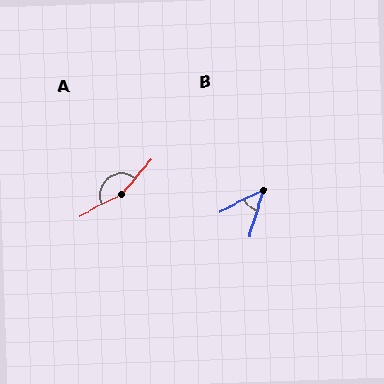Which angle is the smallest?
B, at approximately 47 degrees.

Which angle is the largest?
A, at approximately 158 degrees.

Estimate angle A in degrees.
Approximately 158 degrees.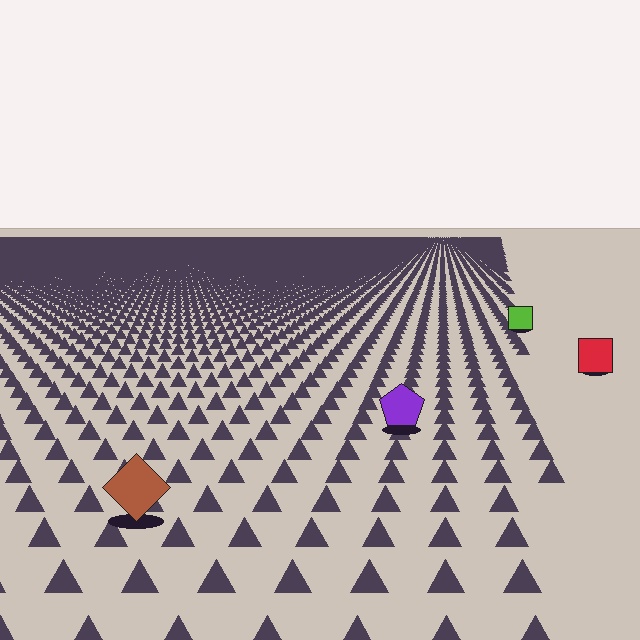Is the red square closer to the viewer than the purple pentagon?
No. The purple pentagon is closer — you can tell from the texture gradient: the ground texture is coarser near it.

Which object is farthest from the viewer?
The lime square is farthest from the viewer. It appears smaller and the ground texture around it is denser.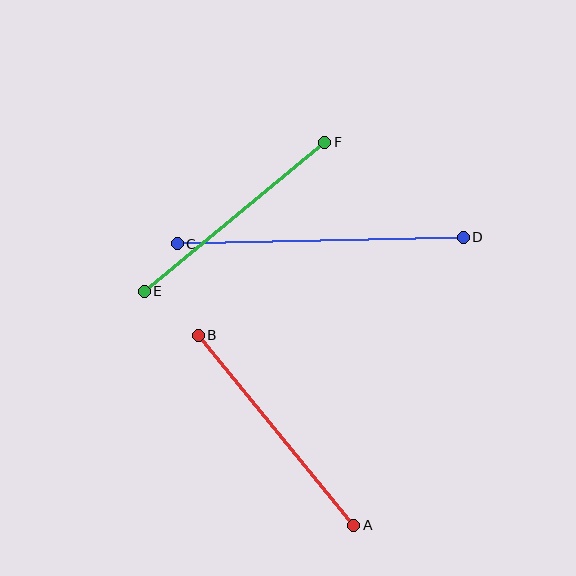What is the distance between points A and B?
The distance is approximately 245 pixels.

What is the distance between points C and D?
The distance is approximately 286 pixels.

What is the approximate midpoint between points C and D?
The midpoint is at approximately (320, 241) pixels.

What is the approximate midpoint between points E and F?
The midpoint is at approximately (235, 217) pixels.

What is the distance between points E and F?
The distance is approximately 234 pixels.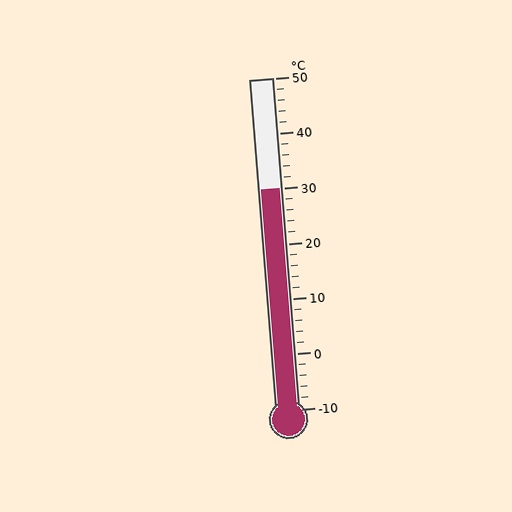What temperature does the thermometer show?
The thermometer shows approximately 30°C.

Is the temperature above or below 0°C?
The temperature is above 0°C.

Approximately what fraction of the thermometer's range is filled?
The thermometer is filled to approximately 65% of its range.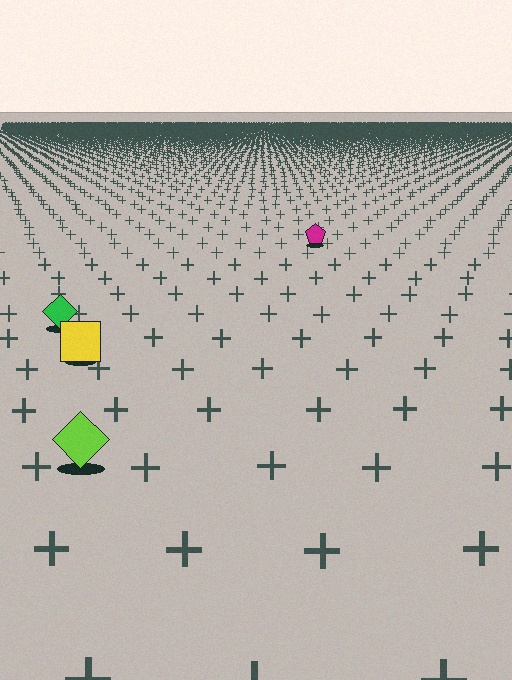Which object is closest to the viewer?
The lime diamond is closest. The texture marks near it are larger and more spread out.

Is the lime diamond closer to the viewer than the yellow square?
Yes. The lime diamond is closer — you can tell from the texture gradient: the ground texture is coarser near it.